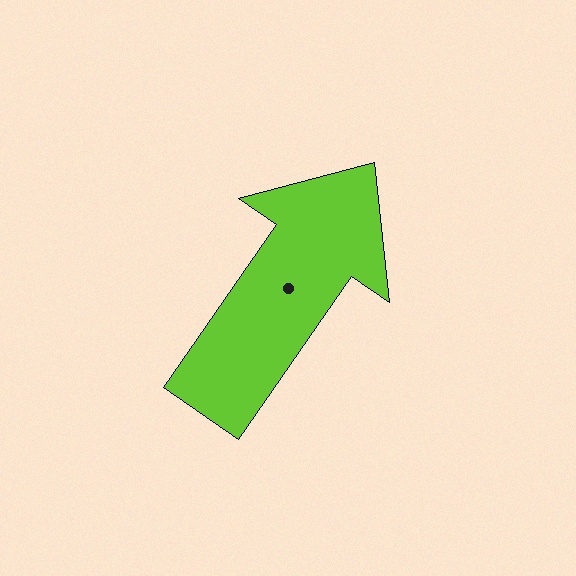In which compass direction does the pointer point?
Northeast.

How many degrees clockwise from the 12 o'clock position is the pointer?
Approximately 35 degrees.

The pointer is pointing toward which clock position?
Roughly 1 o'clock.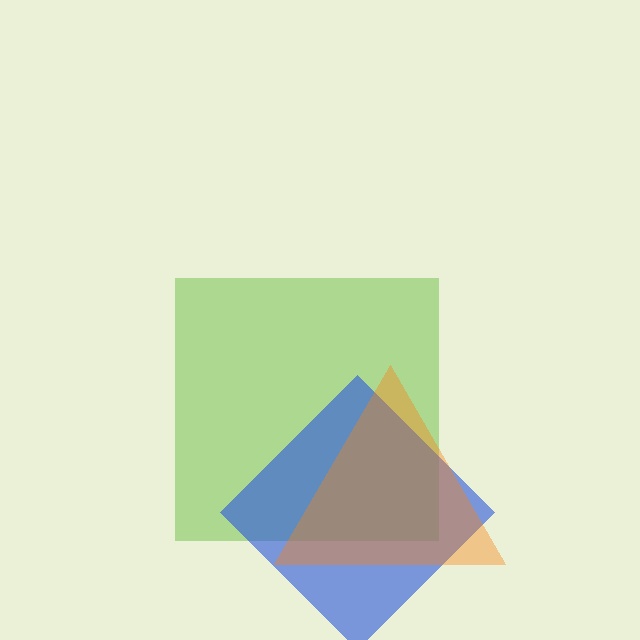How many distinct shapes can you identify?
There are 3 distinct shapes: a lime square, a blue diamond, an orange triangle.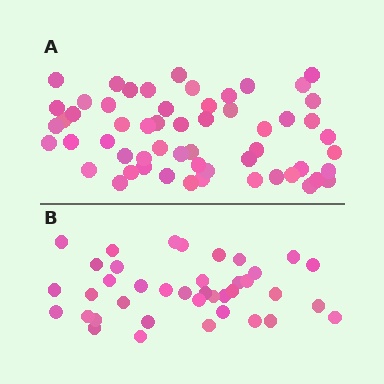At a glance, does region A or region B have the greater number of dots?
Region A (the top region) has more dots.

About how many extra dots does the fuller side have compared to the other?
Region A has approximately 20 more dots than region B.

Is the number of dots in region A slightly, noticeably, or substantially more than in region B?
Region A has substantially more. The ratio is roughly 1.5 to 1.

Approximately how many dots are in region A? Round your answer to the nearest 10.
About 60 dots. (The exact count is 57, which rounds to 60.)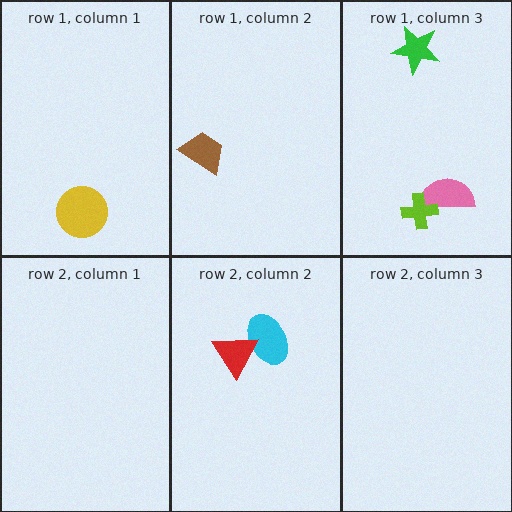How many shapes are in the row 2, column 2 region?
2.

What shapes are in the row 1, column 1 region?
The yellow circle.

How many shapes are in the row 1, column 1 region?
1.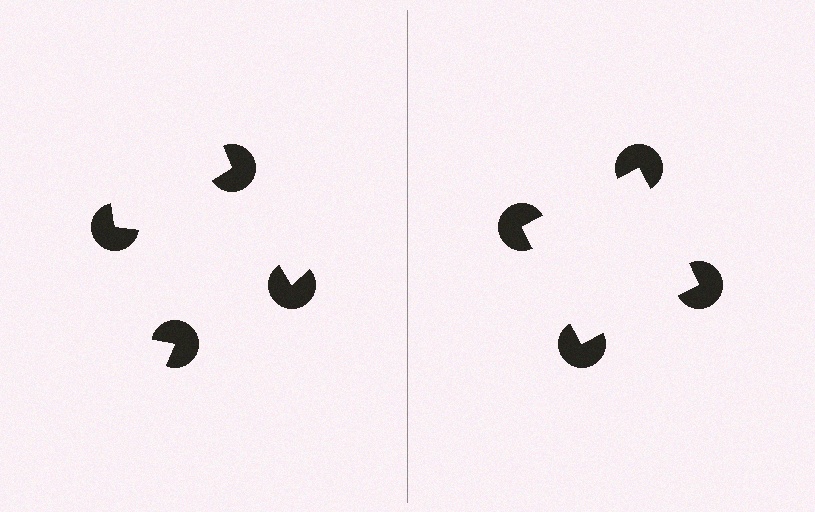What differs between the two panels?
The pac-man discs are positioned identically on both sides; only the wedge orientations differ. On the right they align to a square; on the left they are misaligned.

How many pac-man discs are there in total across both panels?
8 — 4 on each side.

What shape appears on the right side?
An illusory square.